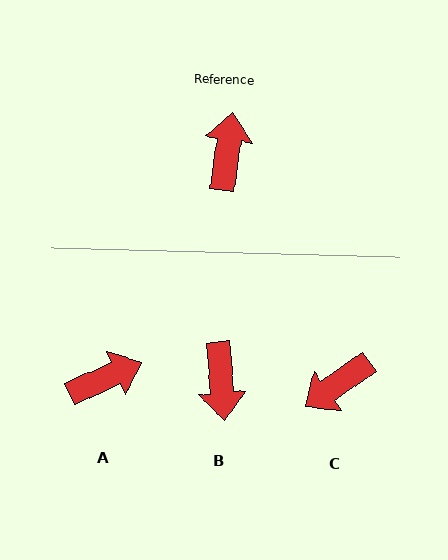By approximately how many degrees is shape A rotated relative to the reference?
Approximately 58 degrees clockwise.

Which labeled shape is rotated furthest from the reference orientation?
B, about 168 degrees away.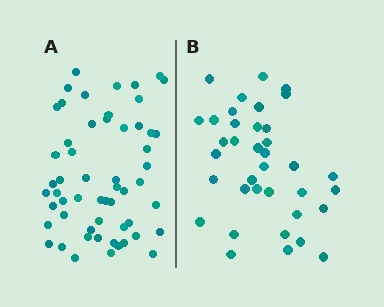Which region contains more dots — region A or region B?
Region A (the left region) has more dots.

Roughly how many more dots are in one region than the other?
Region A has approximately 20 more dots than region B.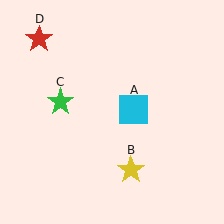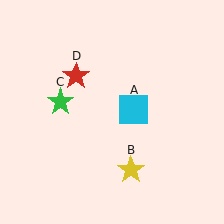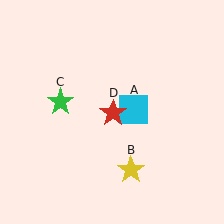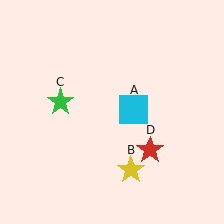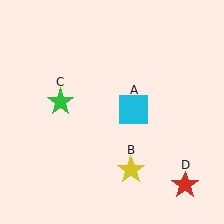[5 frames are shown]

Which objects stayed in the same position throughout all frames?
Cyan square (object A) and yellow star (object B) and green star (object C) remained stationary.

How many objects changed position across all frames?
1 object changed position: red star (object D).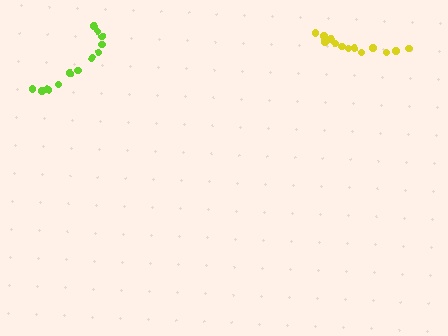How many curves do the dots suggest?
There are 2 distinct paths.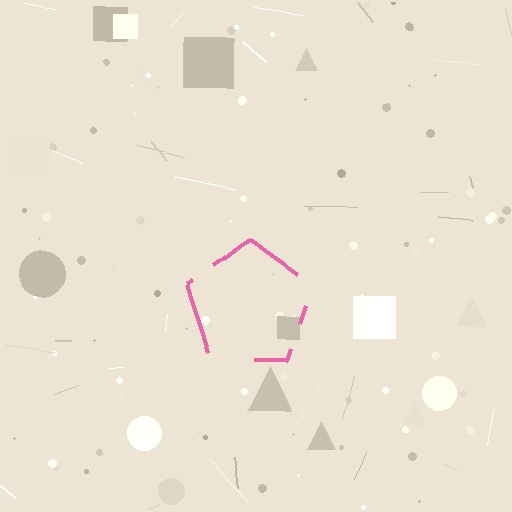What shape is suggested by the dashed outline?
The dashed outline suggests a pentagon.